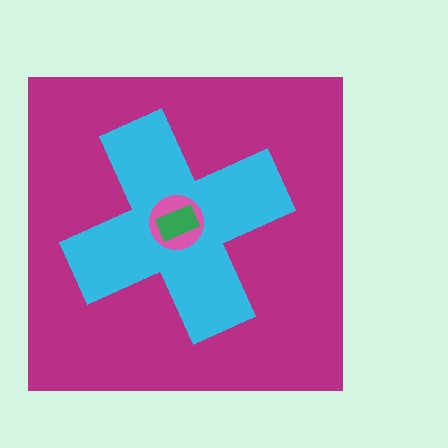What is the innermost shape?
The green rectangle.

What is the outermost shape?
The magenta square.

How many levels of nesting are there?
4.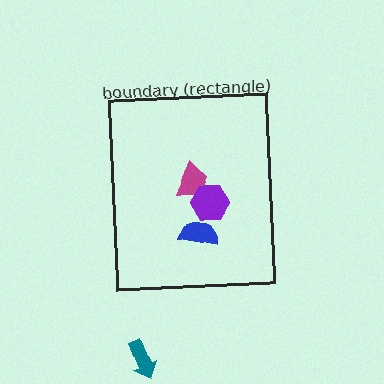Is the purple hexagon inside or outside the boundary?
Inside.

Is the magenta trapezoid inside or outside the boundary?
Inside.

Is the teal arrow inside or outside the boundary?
Outside.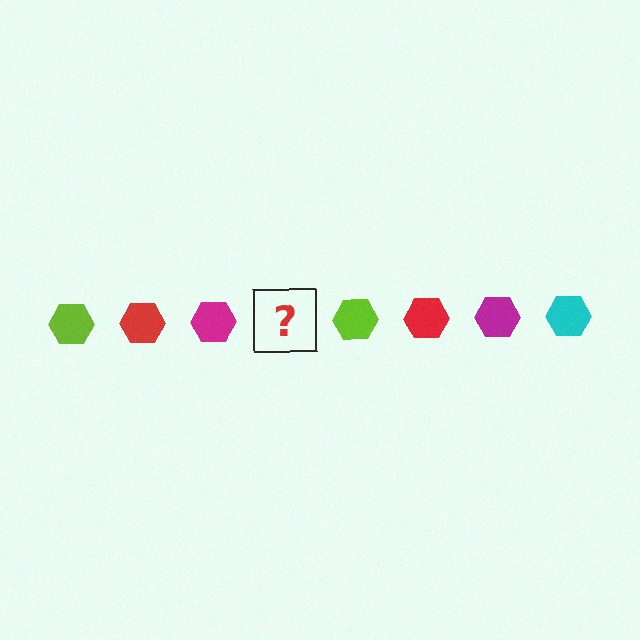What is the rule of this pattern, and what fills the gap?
The rule is that the pattern cycles through lime, red, magenta, cyan hexagons. The gap should be filled with a cyan hexagon.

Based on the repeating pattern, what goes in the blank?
The blank should be a cyan hexagon.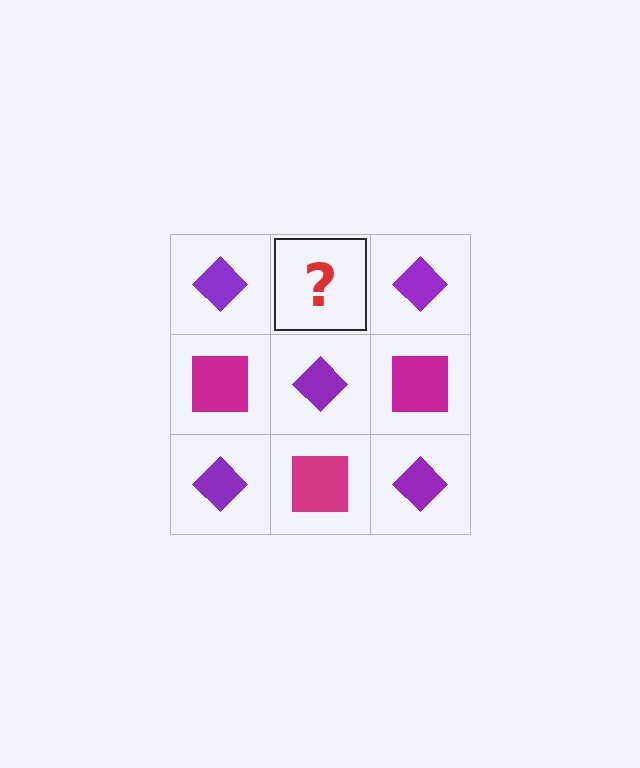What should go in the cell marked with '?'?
The missing cell should contain a magenta square.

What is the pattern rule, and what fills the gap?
The rule is that it alternates purple diamond and magenta square in a checkerboard pattern. The gap should be filled with a magenta square.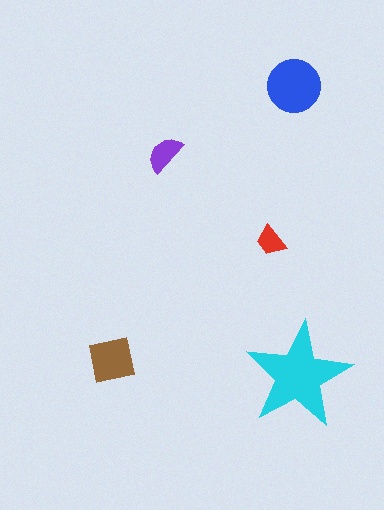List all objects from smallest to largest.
The red trapezoid, the purple semicircle, the brown square, the blue circle, the cyan star.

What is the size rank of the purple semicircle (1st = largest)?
4th.